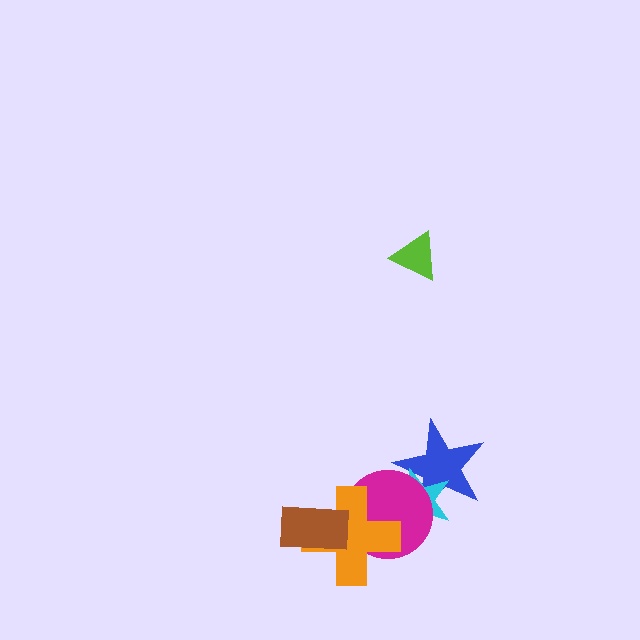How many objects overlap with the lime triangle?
0 objects overlap with the lime triangle.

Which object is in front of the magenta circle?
The orange cross is in front of the magenta circle.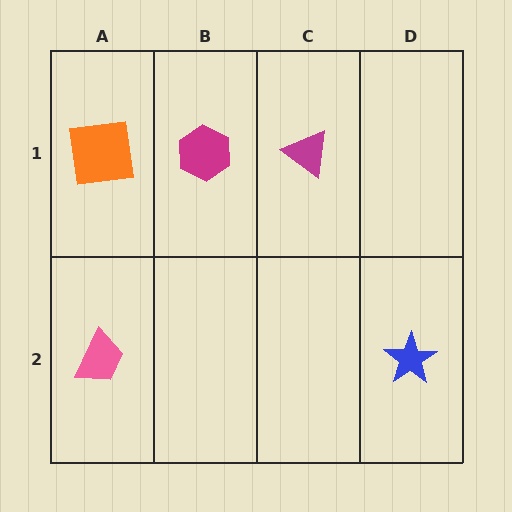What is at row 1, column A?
An orange square.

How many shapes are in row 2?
2 shapes.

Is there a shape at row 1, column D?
No, that cell is empty.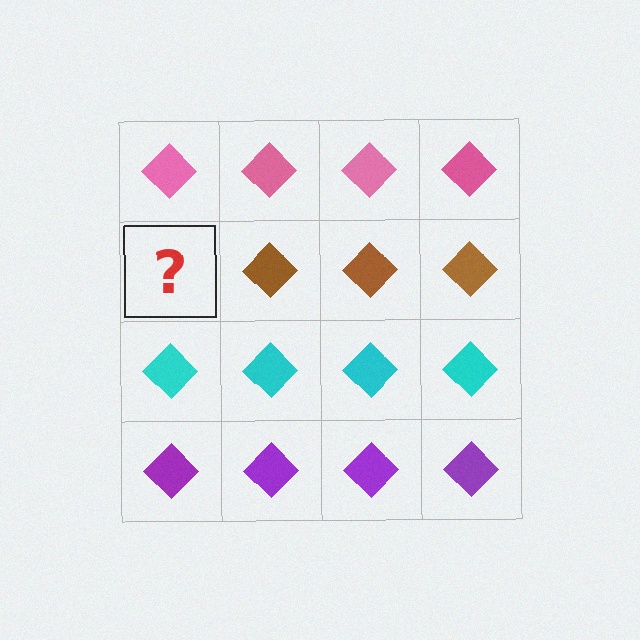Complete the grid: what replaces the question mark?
The question mark should be replaced with a brown diamond.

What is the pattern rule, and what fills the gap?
The rule is that each row has a consistent color. The gap should be filled with a brown diamond.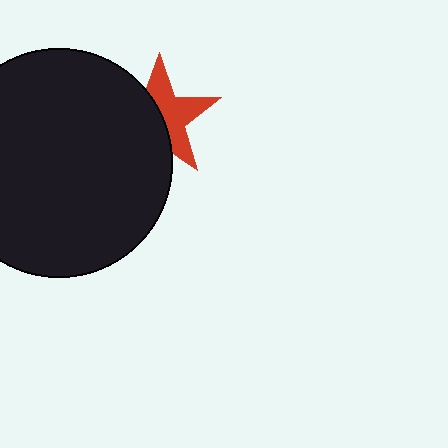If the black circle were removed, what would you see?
You would see the complete red star.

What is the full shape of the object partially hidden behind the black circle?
The partially hidden object is a red star.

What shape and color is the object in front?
The object in front is a black circle.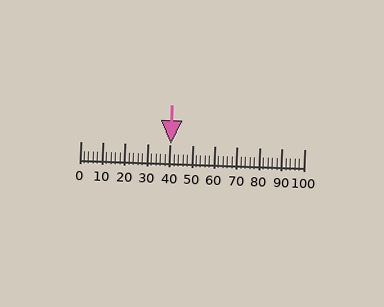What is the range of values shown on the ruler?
The ruler shows values from 0 to 100.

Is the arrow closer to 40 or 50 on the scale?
The arrow is closer to 40.